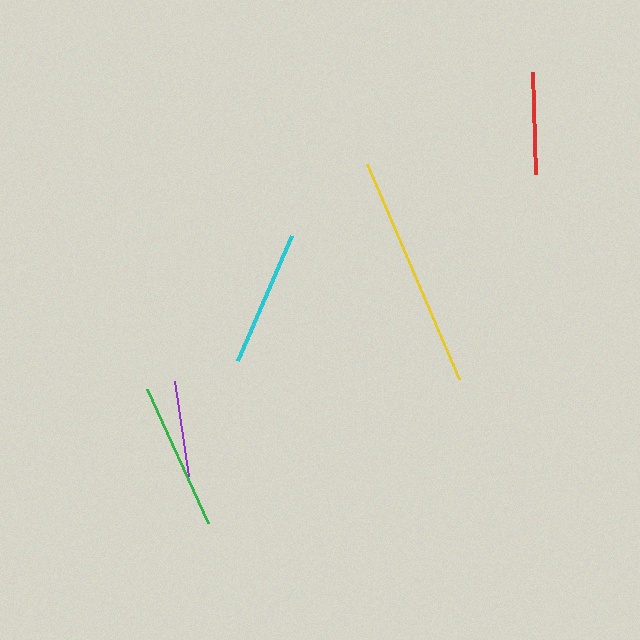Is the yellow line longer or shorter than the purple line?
The yellow line is longer than the purple line.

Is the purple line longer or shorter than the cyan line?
The cyan line is longer than the purple line.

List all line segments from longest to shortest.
From longest to shortest: yellow, green, cyan, red, purple.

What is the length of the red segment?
The red segment is approximately 102 pixels long.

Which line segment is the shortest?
The purple line is the shortest at approximately 96 pixels.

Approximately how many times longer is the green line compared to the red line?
The green line is approximately 1.4 times the length of the red line.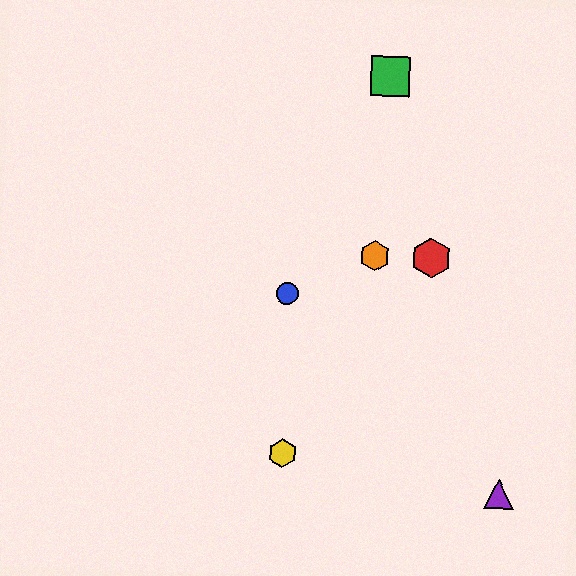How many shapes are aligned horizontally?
2 shapes (the red hexagon, the orange hexagon) are aligned horizontally.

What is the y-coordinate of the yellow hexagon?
The yellow hexagon is at y≈453.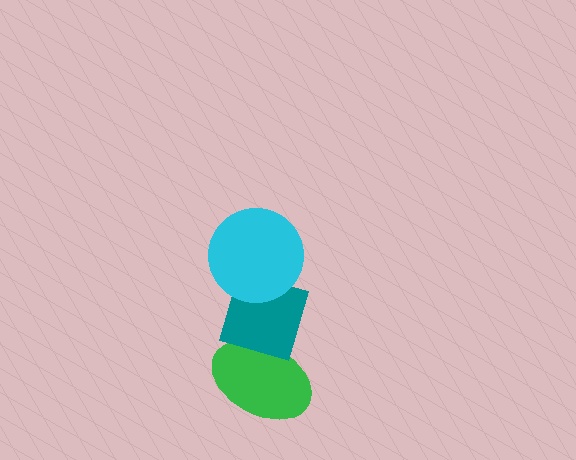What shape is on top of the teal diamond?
The cyan circle is on top of the teal diamond.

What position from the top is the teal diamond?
The teal diamond is 2nd from the top.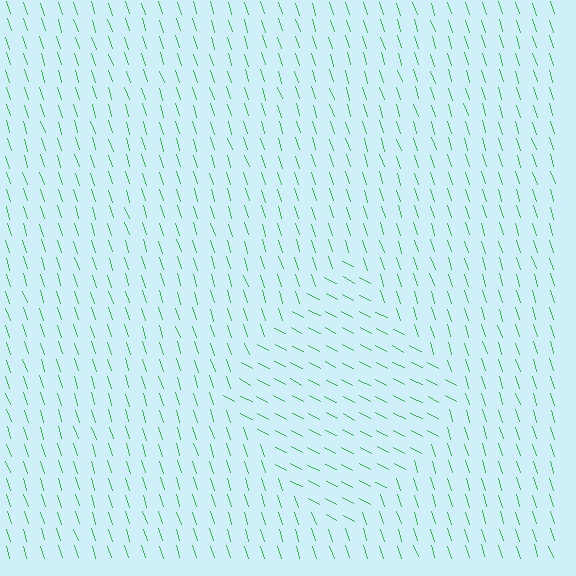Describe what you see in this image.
The image is filled with small green line segments. A diamond region in the image has lines oriented differently from the surrounding lines, creating a visible texture boundary.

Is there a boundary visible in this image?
Yes, there is a texture boundary formed by a change in line orientation.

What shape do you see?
I see a diamond.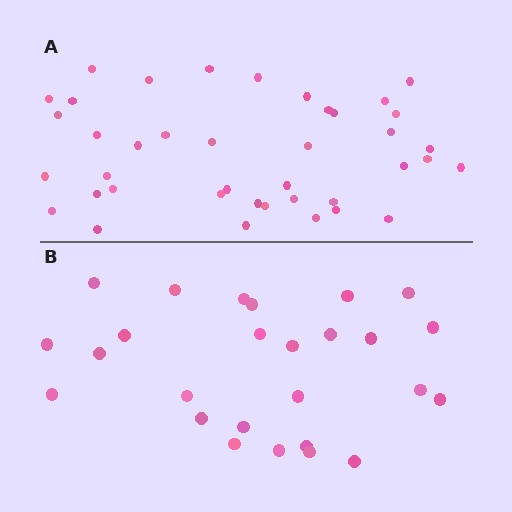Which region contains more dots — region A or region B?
Region A (the top region) has more dots.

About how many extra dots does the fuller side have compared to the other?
Region A has approximately 15 more dots than region B.